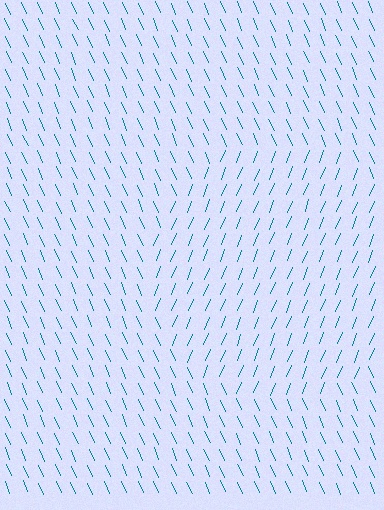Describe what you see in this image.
The image is filled with small teal line segments. A circle region in the image has lines oriented differently from the surrounding lines, creating a visible texture boundary.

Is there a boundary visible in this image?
Yes, there is a texture boundary formed by a change in line orientation.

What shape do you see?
I see a circle.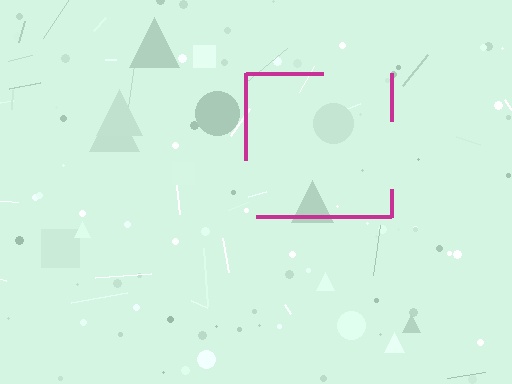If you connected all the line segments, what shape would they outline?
They would outline a square.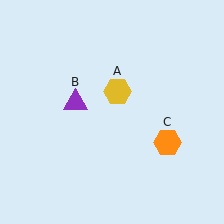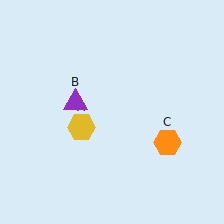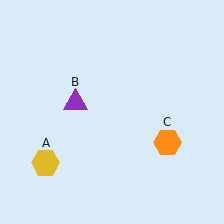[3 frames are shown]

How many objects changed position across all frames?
1 object changed position: yellow hexagon (object A).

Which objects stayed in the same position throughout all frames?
Purple triangle (object B) and orange hexagon (object C) remained stationary.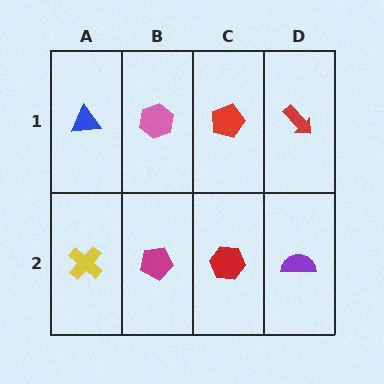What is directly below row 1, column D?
A purple semicircle.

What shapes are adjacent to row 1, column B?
A magenta pentagon (row 2, column B), a blue triangle (row 1, column A), a red pentagon (row 1, column C).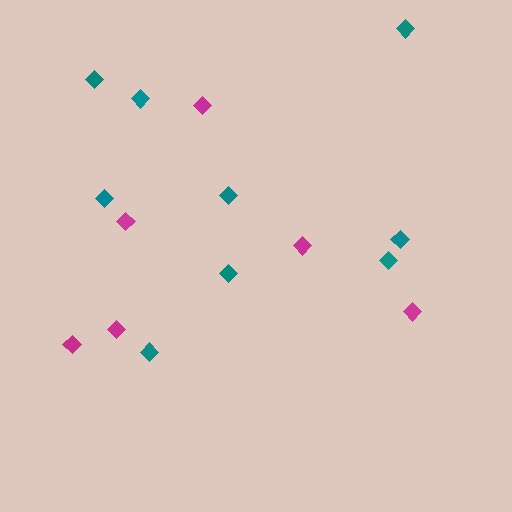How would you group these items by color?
There are 2 groups: one group of magenta diamonds (6) and one group of teal diamonds (9).